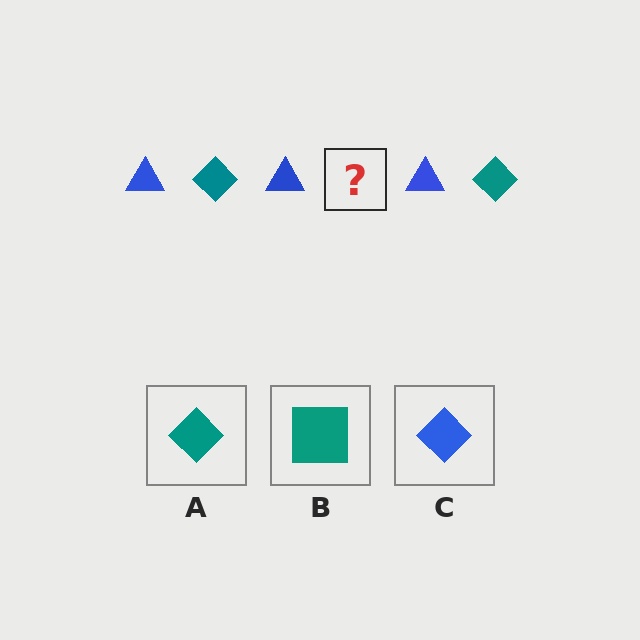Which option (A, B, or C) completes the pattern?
A.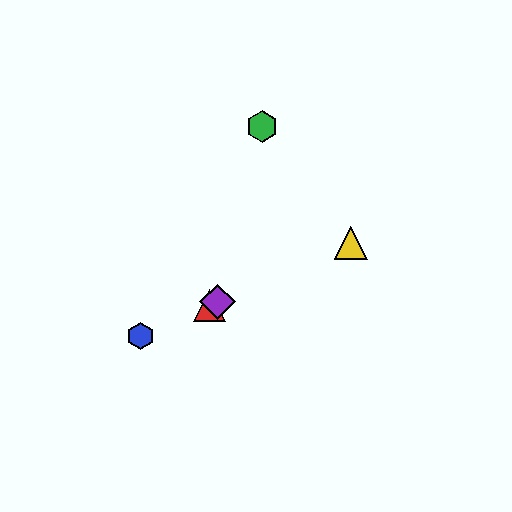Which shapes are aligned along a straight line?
The red triangle, the blue hexagon, the yellow triangle, the purple diamond are aligned along a straight line.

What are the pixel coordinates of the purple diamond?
The purple diamond is at (217, 302).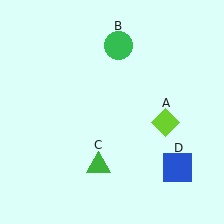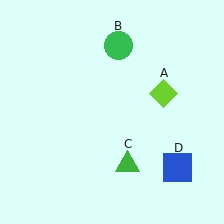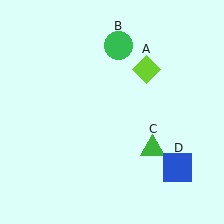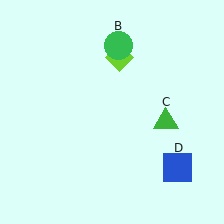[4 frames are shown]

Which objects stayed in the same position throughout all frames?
Green circle (object B) and blue square (object D) remained stationary.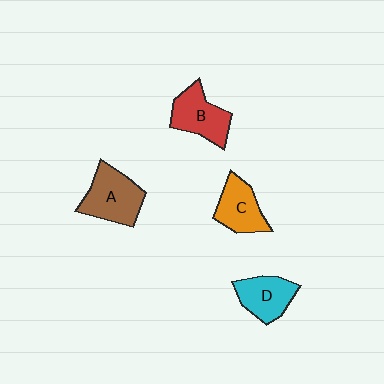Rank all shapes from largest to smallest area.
From largest to smallest: A (brown), B (red), D (cyan), C (orange).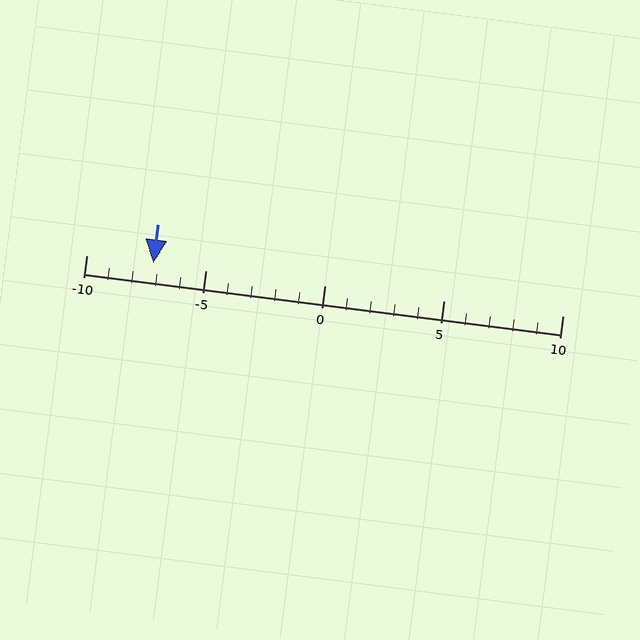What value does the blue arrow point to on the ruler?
The blue arrow points to approximately -7.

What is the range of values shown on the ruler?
The ruler shows values from -10 to 10.